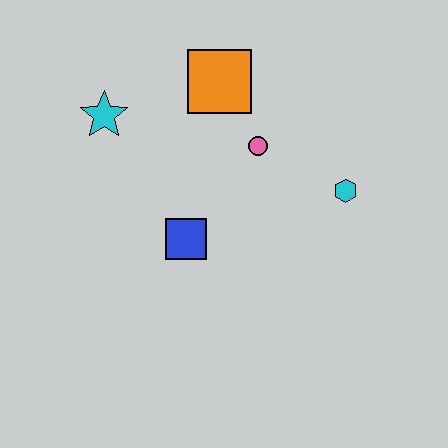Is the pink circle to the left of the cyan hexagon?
Yes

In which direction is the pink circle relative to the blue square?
The pink circle is above the blue square.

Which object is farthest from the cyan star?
The cyan hexagon is farthest from the cyan star.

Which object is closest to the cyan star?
The orange square is closest to the cyan star.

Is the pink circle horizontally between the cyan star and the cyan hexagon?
Yes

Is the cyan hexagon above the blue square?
Yes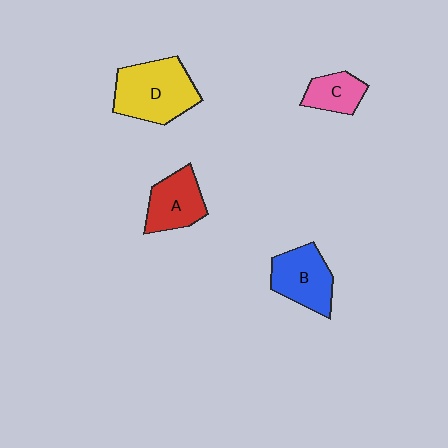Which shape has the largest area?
Shape D (yellow).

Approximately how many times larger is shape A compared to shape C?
Approximately 1.4 times.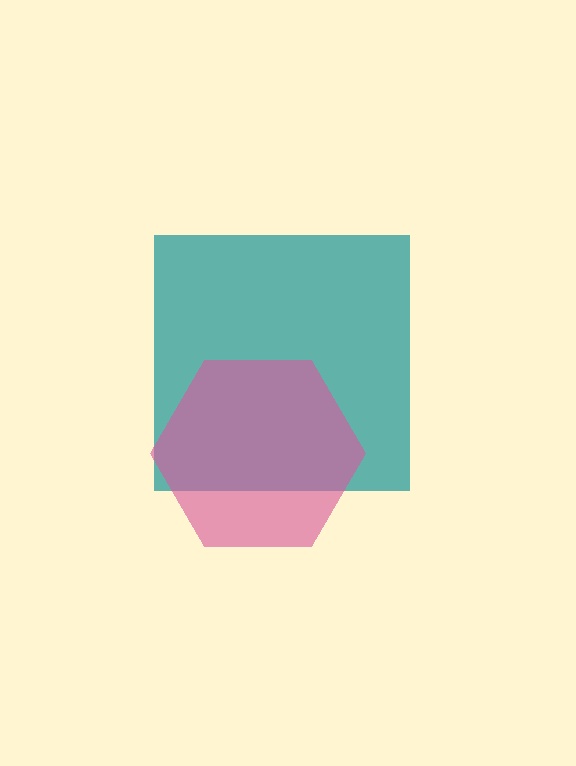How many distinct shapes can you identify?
There are 2 distinct shapes: a teal square, a pink hexagon.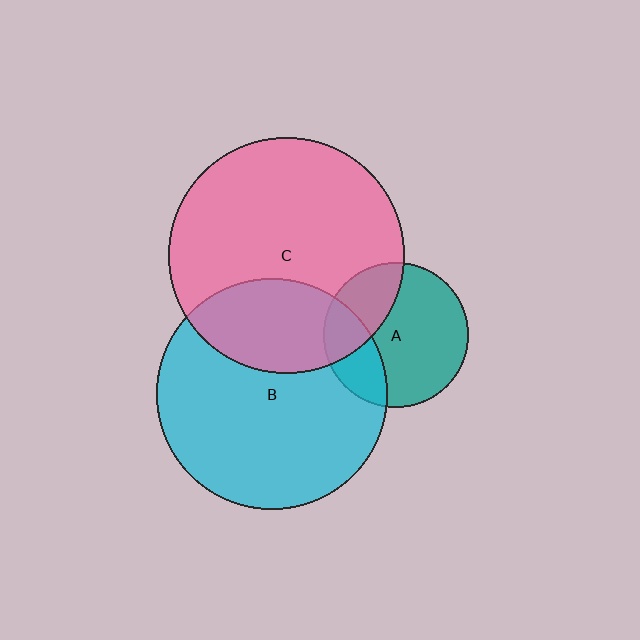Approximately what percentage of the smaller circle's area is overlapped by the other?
Approximately 30%.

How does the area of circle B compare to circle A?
Approximately 2.5 times.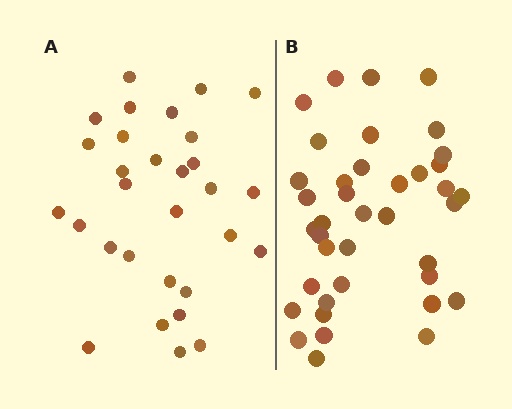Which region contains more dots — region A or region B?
Region B (the right region) has more dots.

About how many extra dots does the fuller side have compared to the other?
Region B has roughly 8 or so more dots than region A.